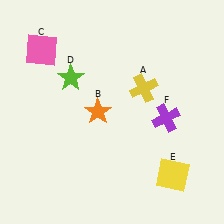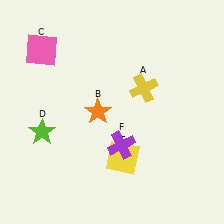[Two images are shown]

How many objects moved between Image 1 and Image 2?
3 objects moved between the two images.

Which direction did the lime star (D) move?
The lime star (D) moved down.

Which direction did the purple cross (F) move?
The purple cross (F) moved left.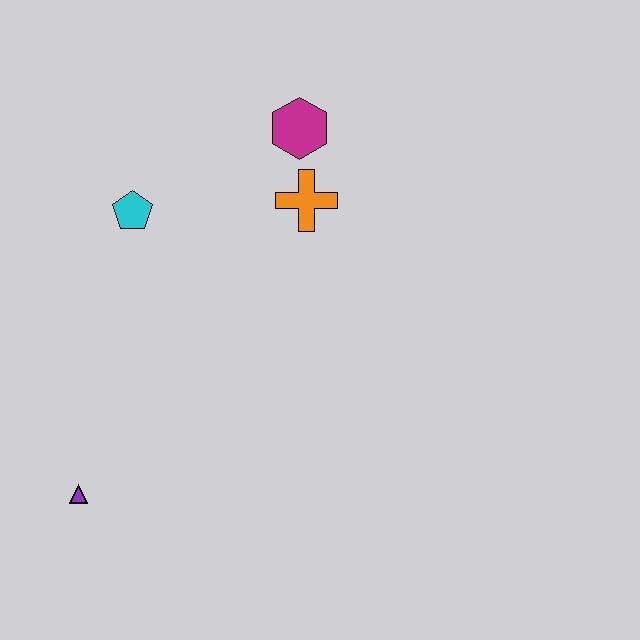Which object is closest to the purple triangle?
The cyan pentagon is closest to the purple triangle.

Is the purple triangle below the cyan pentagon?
Yes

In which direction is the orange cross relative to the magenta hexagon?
The orange cross is below the magenta hexagon.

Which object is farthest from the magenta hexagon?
The purple triangle is farthest from the magenta hexagon.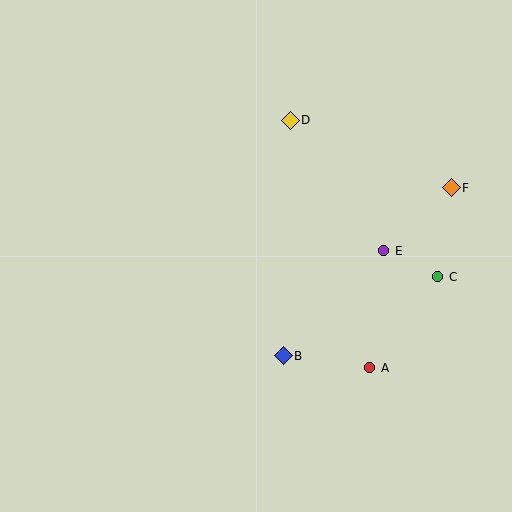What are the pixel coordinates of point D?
Point D is at (290, 120).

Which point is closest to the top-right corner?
Point F is closest to the top-right corner.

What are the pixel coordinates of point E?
Point E is at (384, 251).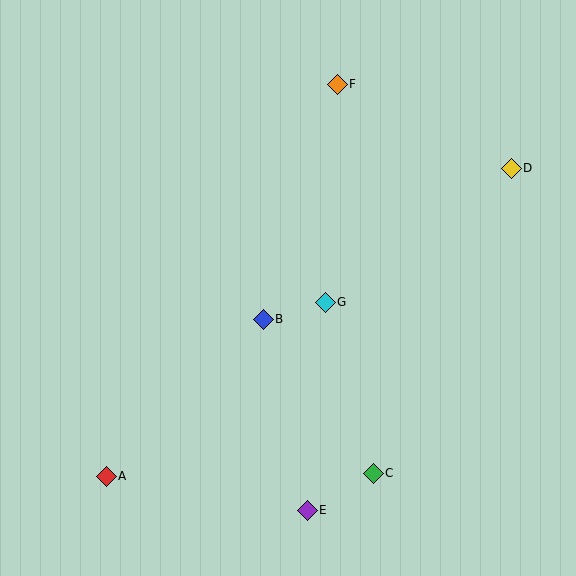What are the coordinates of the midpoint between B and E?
The midpoint between B and E is at (285, 415).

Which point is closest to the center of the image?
Point B at (263, 319) is closest to the center.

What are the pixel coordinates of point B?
Point B is at (263, 319).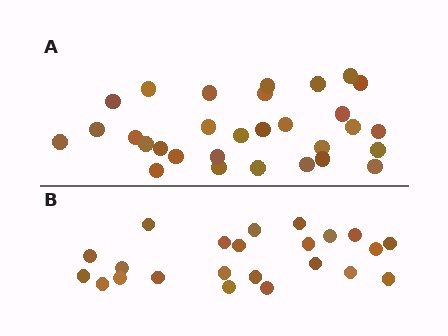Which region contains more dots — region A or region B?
Region A (the top region) has more dots.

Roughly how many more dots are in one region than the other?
Region A has roughly 8 or so more dots than region B.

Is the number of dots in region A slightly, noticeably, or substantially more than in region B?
Region A has noticeably more, but not dramatically so. The ratio is roughly 1.3 to 1.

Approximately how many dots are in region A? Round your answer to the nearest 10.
About 30 dots.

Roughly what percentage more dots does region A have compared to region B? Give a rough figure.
About 30% more.